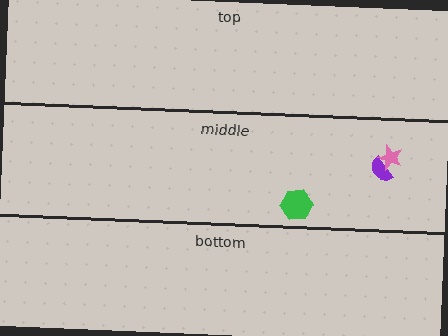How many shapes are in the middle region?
3.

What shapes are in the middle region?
The purple semicircle, the green hexagon, the pink star.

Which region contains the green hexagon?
The middle region.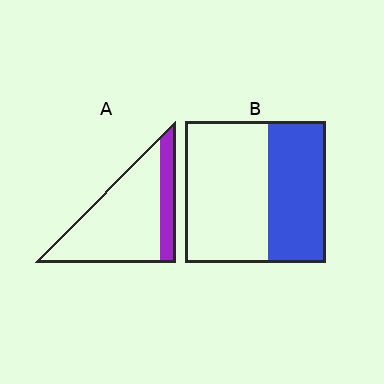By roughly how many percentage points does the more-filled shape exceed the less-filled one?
By roughly 20 percentage points (B over A).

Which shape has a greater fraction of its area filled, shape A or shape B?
Shape B.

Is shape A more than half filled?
No.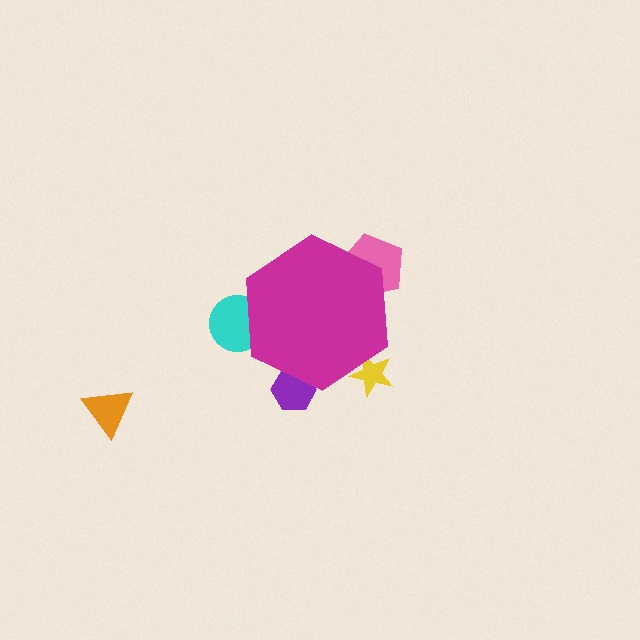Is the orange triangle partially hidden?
No, the orange triangle is fully visible.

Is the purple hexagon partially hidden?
Yes, the purple hexagon is partially hidden behind the magenta hexagon.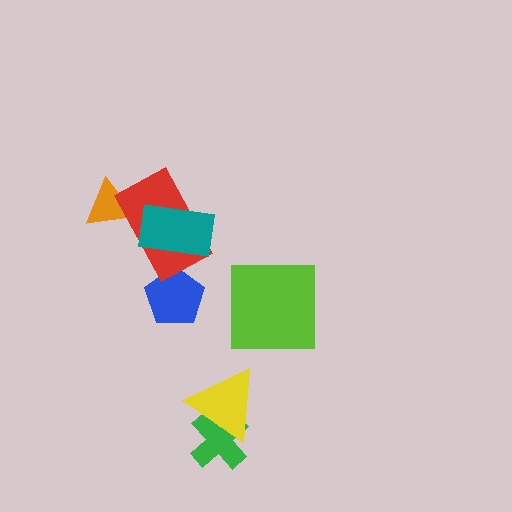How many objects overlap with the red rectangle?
2 objects overlap with the red rectangle.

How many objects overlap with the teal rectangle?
1 object overlaps with the teal rectangle.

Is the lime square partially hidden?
No, no other shape covers it.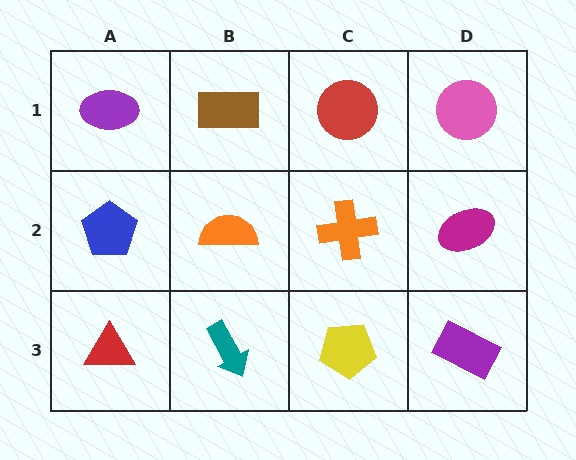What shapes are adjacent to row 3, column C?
An orange cross (row 2, column C), a teal arrow (row 3, column B), a purple rectangle (row 3, column D).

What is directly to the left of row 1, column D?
A red circle.